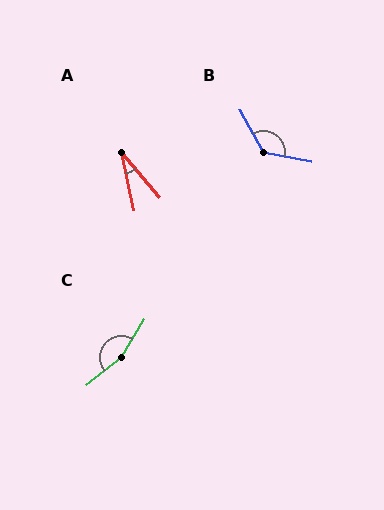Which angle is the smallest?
A, at approximately 29 degrees.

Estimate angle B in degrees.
Approximately 129 degrees.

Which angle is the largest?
C, at approximately 160 degrees.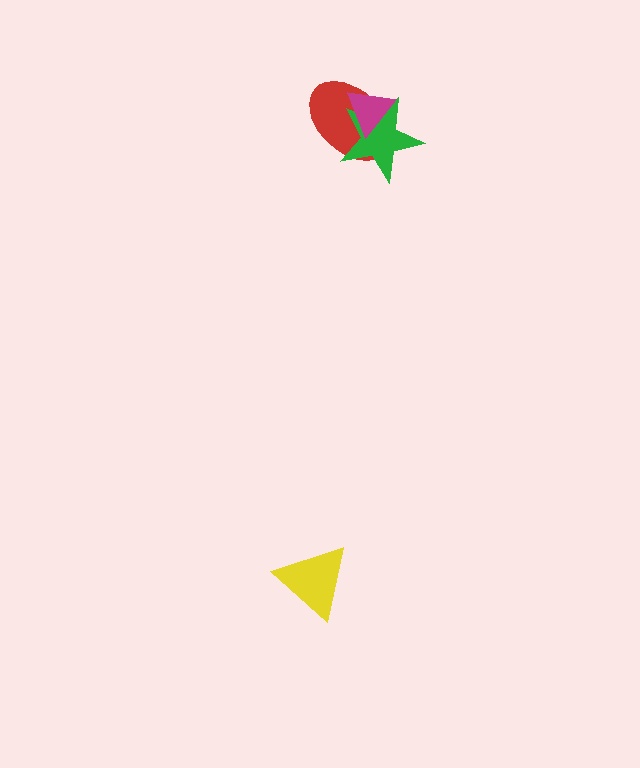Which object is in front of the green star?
The magenta triangle is in front of the green star.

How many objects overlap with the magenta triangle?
2 objects overlap with the magenta triangle.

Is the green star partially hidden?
Yes, it is partially covered by another shape.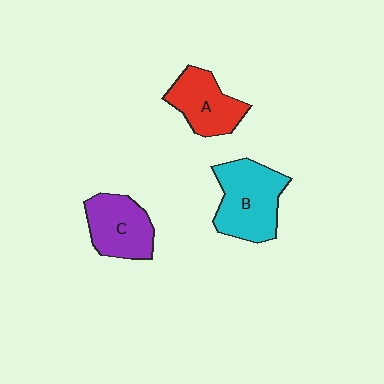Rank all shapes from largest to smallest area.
From largest to smallest: B (cyan), C (purple), A (red).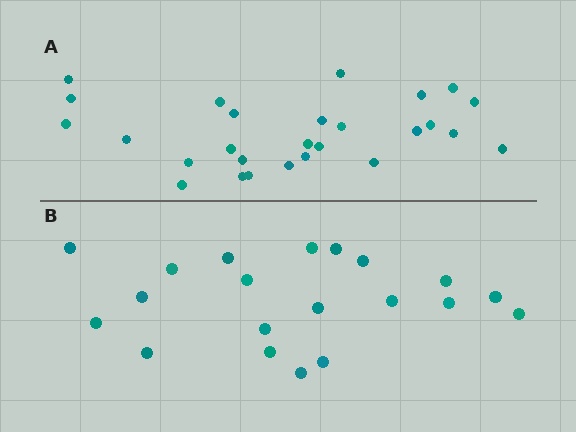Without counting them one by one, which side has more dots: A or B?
Region A (the top region) has more dots.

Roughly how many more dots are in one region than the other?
Region A has roughly 8 or so more dots than region B.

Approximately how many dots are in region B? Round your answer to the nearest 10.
About 20 dots.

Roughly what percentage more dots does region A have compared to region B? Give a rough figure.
About 35% more.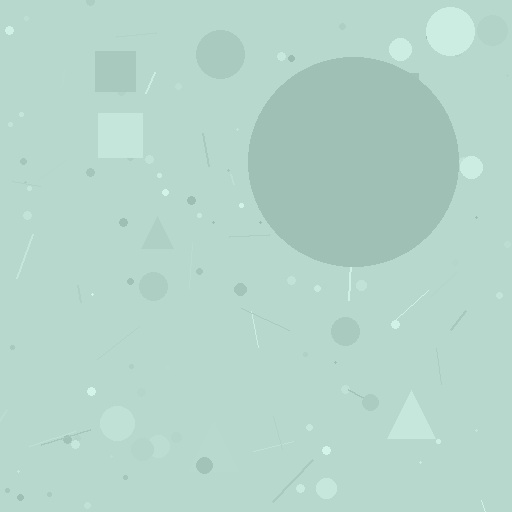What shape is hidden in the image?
A circle is hidden in the image.